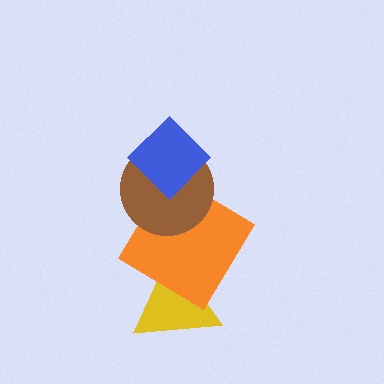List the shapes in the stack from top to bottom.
From top to bottom: the blue diamond, the brown circle, the orange diamond, the yellow triangle.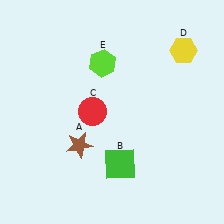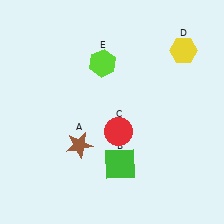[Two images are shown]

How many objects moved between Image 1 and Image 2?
1 object moved between the two images.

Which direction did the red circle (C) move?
The red circle (C) moved right.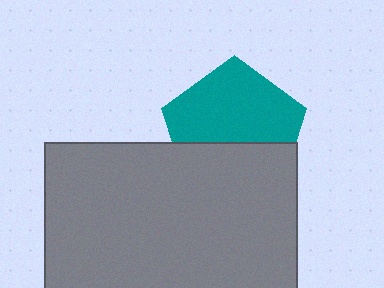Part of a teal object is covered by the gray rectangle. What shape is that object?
It is a pentagon.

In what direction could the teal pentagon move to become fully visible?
The teal pentagon could move up. That would shift it out from behind the gray rectangle entirely.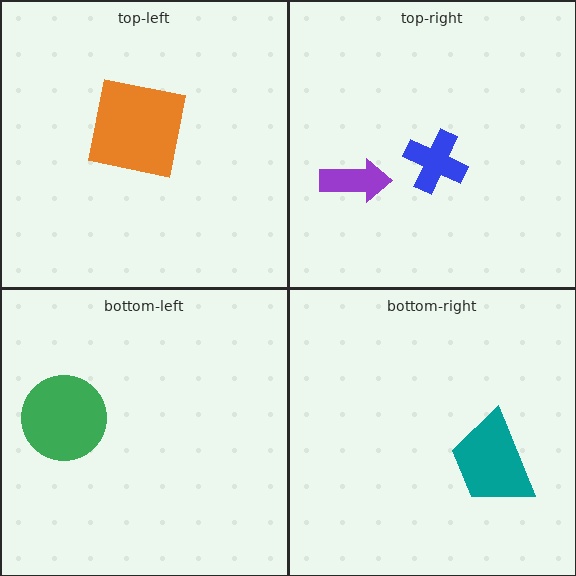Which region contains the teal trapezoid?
The bottom-right region.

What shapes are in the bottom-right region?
The teal trapezoid.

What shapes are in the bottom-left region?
The green circle.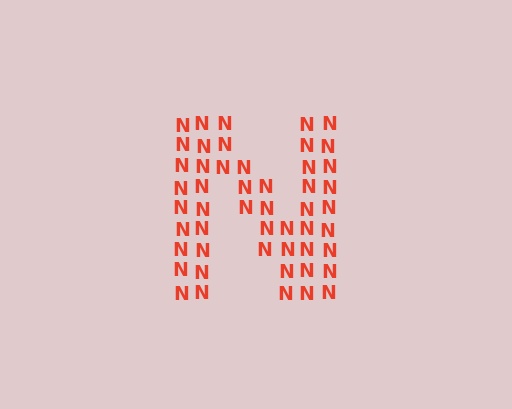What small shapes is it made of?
It is made of small letter N's.